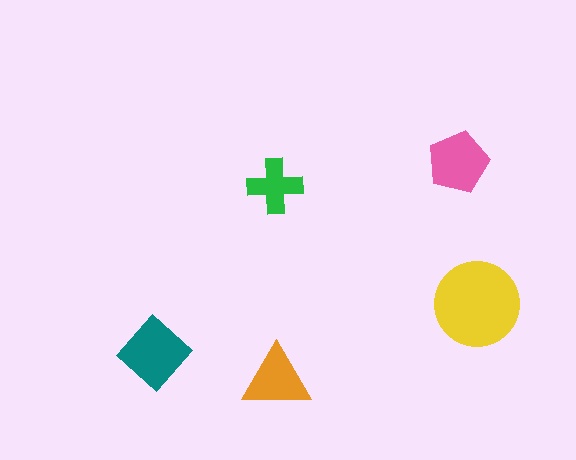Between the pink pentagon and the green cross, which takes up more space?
The pink pentagon.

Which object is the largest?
The yellow circle.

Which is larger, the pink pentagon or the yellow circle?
The yellow circle.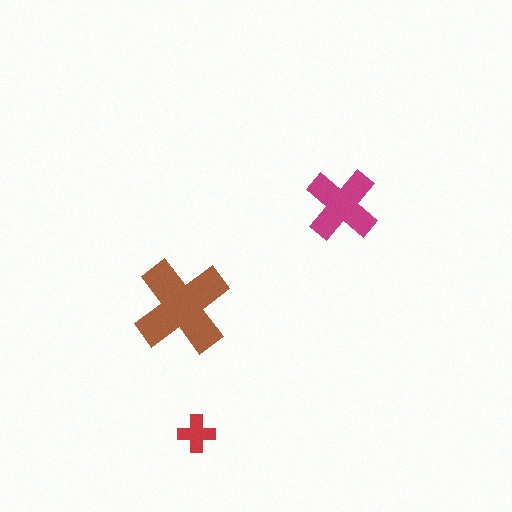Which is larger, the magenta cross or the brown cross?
The brown one.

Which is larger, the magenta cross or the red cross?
The magenta one.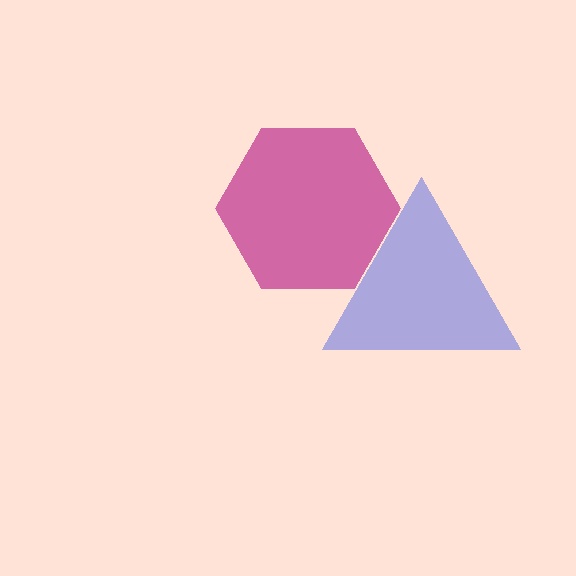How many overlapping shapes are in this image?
There are 2 overlapping shapes in the image.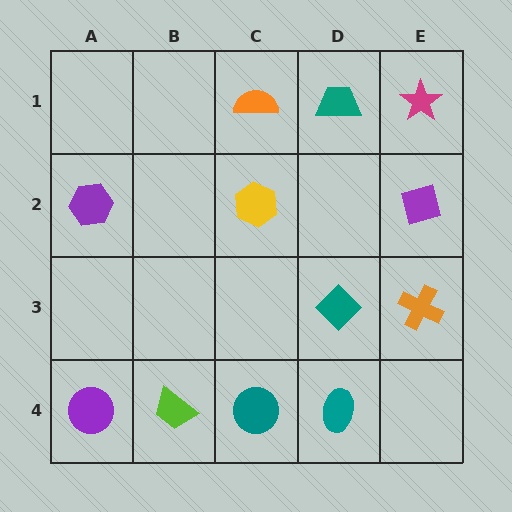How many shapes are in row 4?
4 shapes.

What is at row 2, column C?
A yellow hexagon.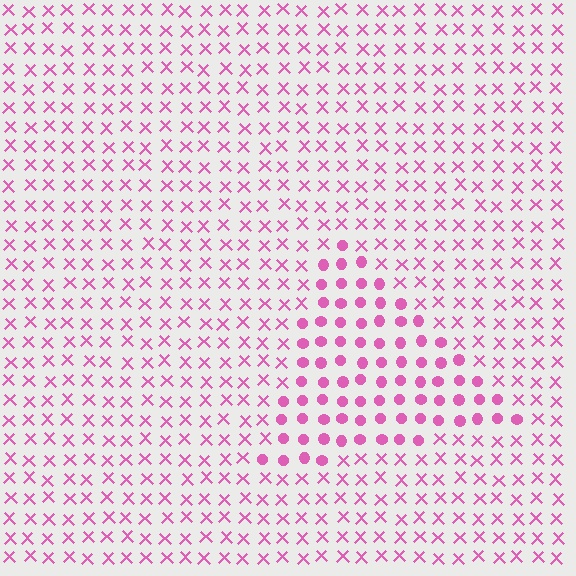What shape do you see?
I see a triangle.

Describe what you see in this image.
The image is filled with small pink elements arranged in a uniform grid. A triangle-shaped region contains circles, while the surrounding area contains X marks. The boundary is defined purely by the change in element shape.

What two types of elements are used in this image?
The image uses circles inside the triangle region and X marks outside it.